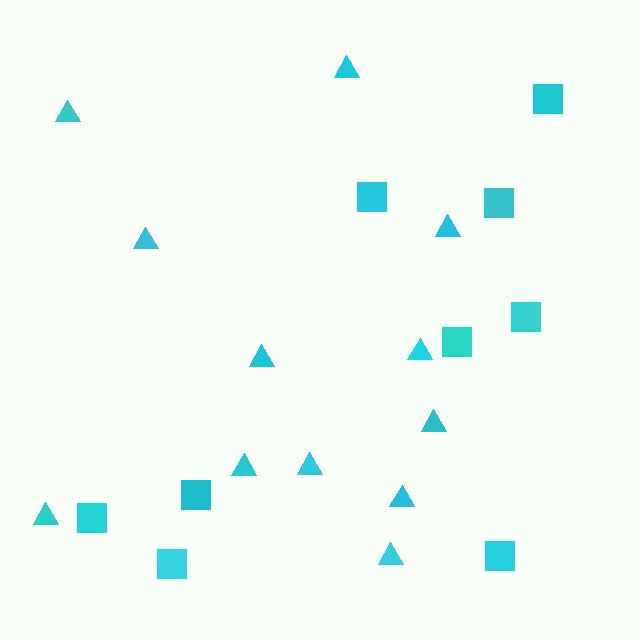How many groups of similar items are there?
There are 2 groups: one group of triangles (12) and one group of squares (9).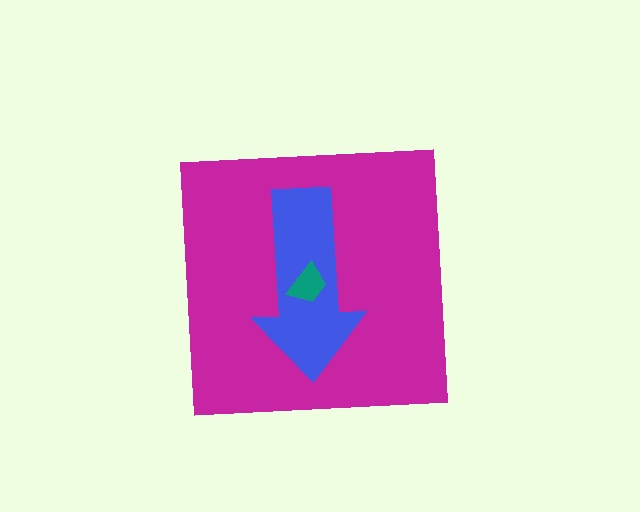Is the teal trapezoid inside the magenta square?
Yes.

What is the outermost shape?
The magenta square.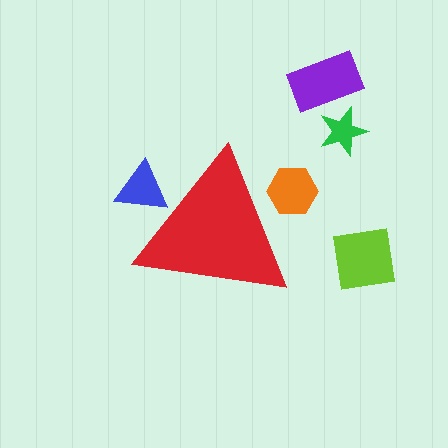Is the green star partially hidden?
No, the green star is fully visible.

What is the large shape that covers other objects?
A red triangle.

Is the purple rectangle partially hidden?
No, the purple rectangle is fully visible.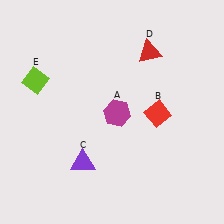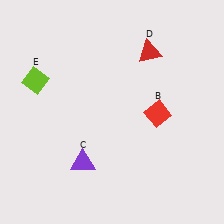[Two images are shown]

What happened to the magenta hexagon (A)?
The magenta hexagon (A) was removed in Image 2. It was in the bottom-right area of Image 1.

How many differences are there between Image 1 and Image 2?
There is 1 difference between the two images.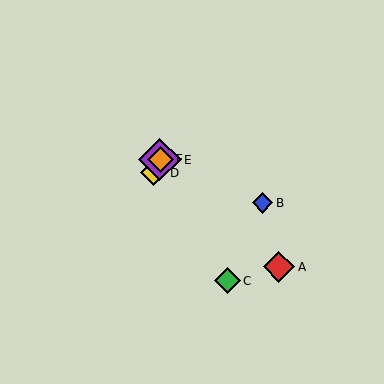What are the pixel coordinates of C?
Object C is at (227, 281).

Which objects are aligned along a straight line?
Objects D, E, F are aligned along a straight line.